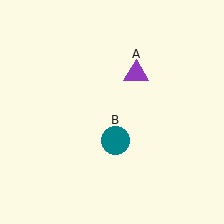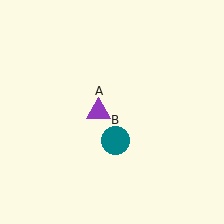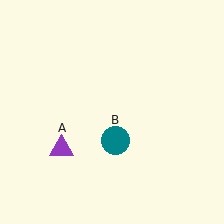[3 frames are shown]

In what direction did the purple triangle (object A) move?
The purple triangle (object A) moved down and to the left.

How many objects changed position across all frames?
1 object changed position: purple triangle (object A).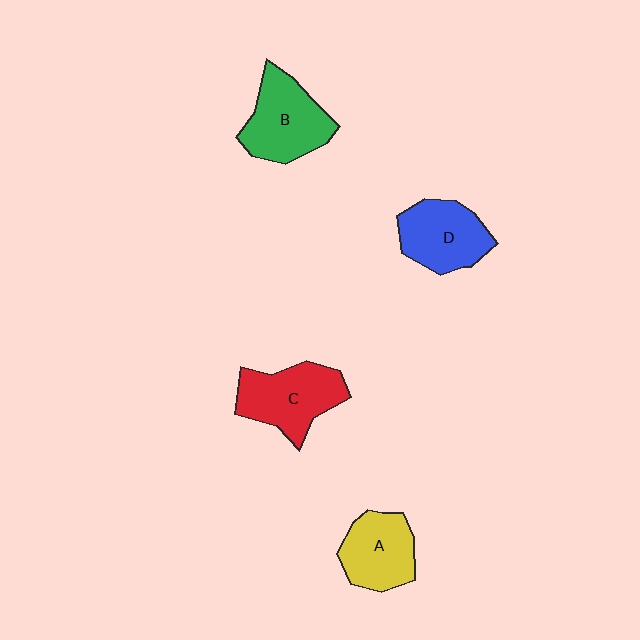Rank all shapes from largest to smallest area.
From largest to smallest: C (red), B (green), D (blue), A (yellow).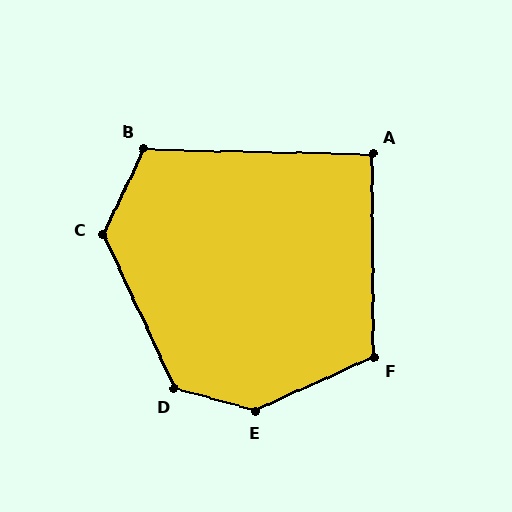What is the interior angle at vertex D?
Approximately 131 degrees (obtuse).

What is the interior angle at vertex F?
Approximately 114 degrees (obtuse).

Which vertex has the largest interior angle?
E, at approximately 139 degrees.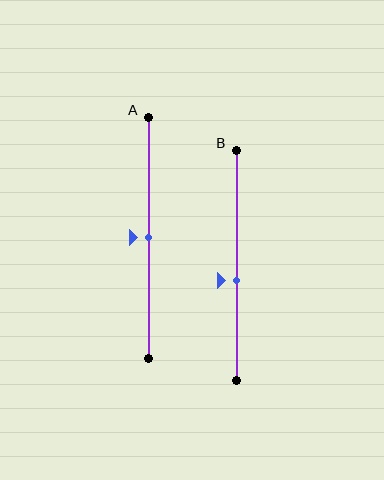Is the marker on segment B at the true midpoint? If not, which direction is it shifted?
No, the marker on segment B is shifted downward by about 7% of the segment length.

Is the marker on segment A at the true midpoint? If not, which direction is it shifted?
Yes, the marker on segment A is at the true midpoint.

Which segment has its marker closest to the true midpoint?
Segment A has its marker closest to the true midpoint.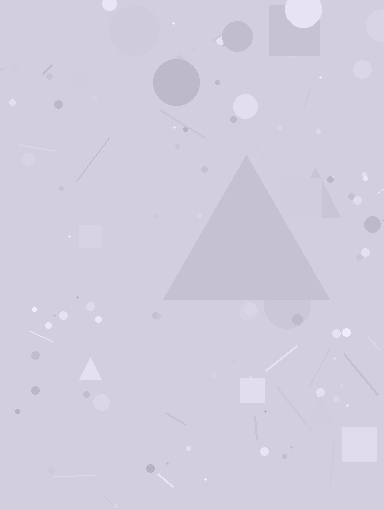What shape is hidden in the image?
A triangle is hidden in the image.